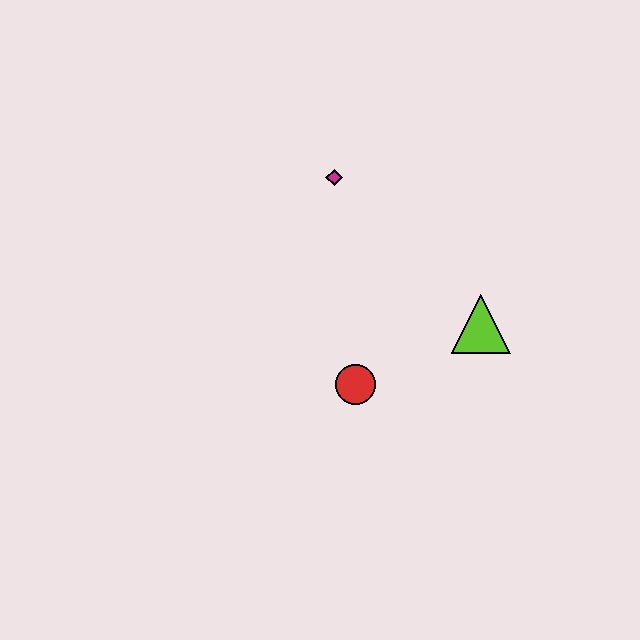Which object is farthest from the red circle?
The magenta diamond is farthest from the red circle.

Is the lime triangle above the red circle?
Yes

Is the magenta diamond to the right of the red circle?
No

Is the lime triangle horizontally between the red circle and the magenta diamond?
No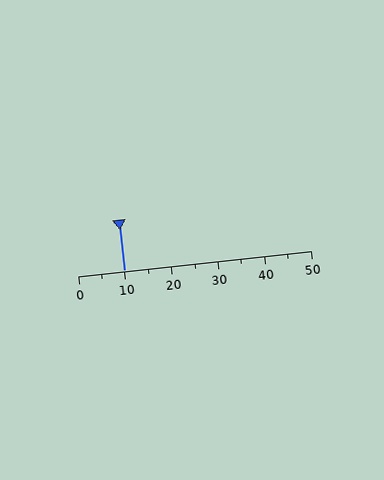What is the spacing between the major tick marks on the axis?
The major ticks are spaced 10 apart.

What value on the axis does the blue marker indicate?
The marker indicates approximately 10.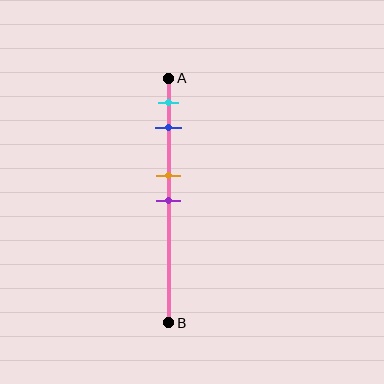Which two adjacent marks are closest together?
The orange and purple marks are the closest adjacent pair.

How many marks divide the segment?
There are 4 marks dividing the segment.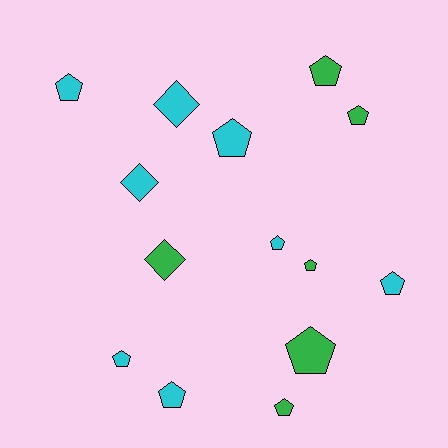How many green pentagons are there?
There are 5 green pentagons.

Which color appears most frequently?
Cyan, with 8 objects.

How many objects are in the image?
There are 14 objects.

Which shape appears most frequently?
Pentagon, with 11 objects.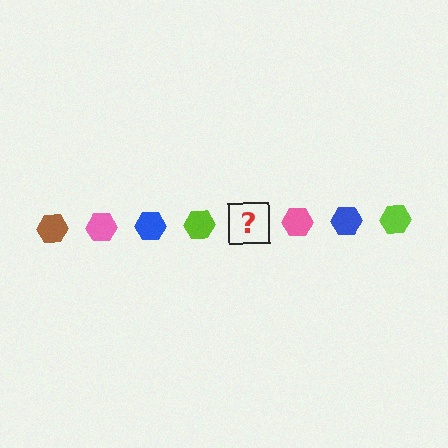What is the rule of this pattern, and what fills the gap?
The rule is that the pattern cycles through brown, pink, blue, lime hexagons. The gap should be filled with a brown hexagon.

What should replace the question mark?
The question mark should be replaced with a brown hexagon.